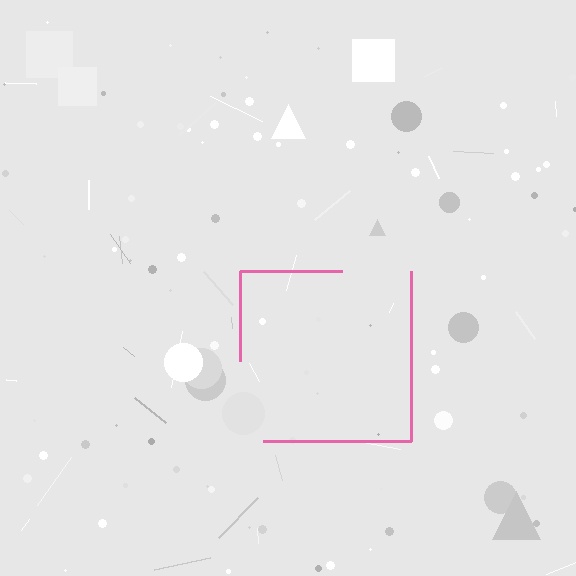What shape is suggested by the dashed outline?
The dashed outline suggests a square.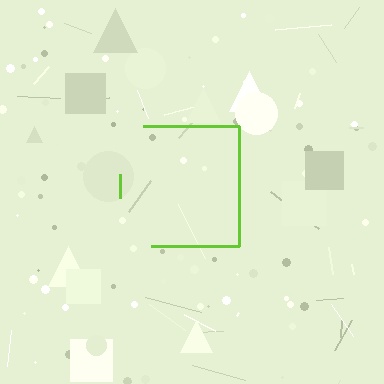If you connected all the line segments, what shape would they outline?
They would outline a square.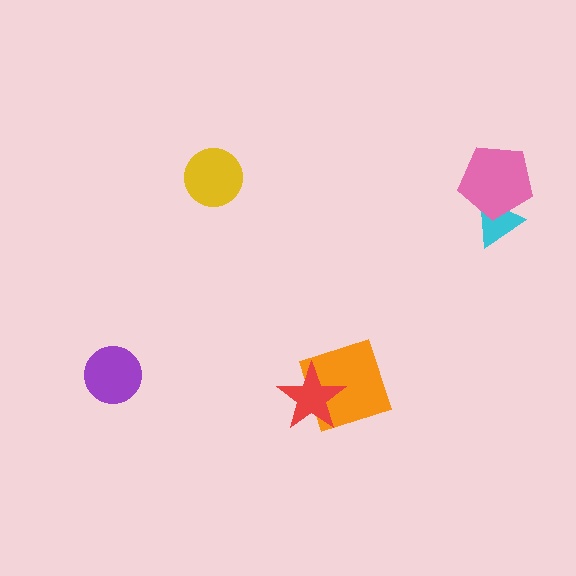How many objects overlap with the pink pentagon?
1 object overlaps with the pink pentagon.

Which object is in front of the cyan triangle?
The pink pentagon is in front of the cyan triangle.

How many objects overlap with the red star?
1 object overlaps with the red star.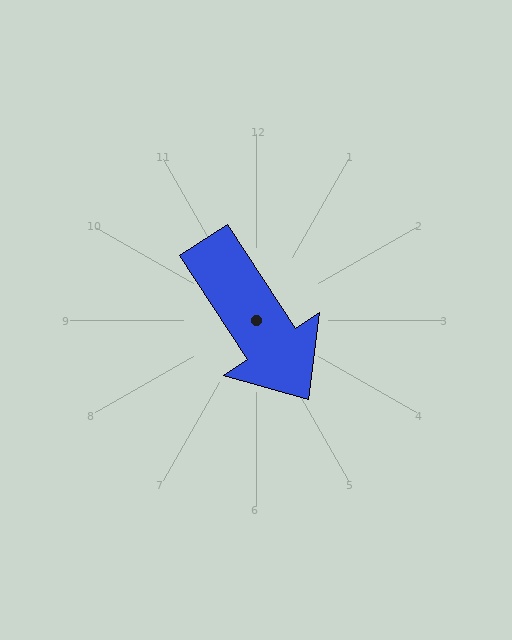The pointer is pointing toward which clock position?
Roughly 5 o'clock.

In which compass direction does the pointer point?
Southeast.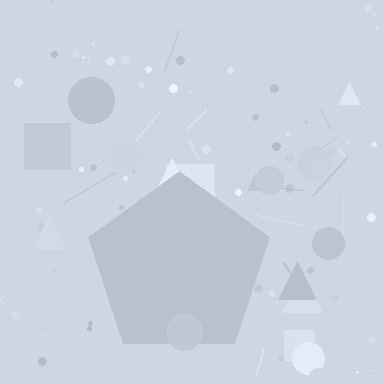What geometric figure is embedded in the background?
A pentagon is embedded in the background.